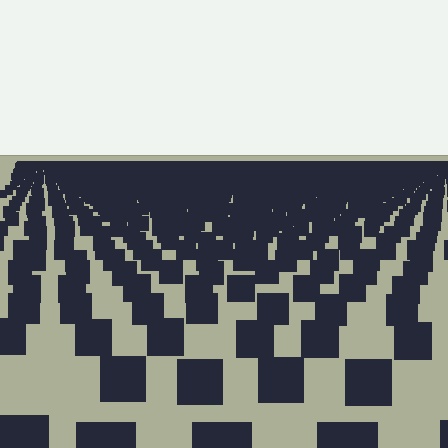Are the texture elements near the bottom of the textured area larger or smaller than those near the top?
Larger. Near the bottom, elements are closer to the viewer and appear at a bigger on-screen size.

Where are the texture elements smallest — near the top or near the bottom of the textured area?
Near the top.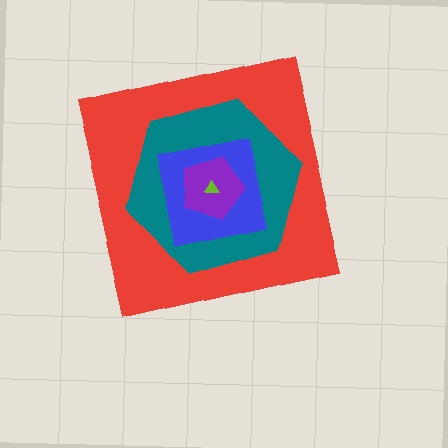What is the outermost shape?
The red square.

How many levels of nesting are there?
5.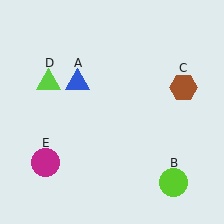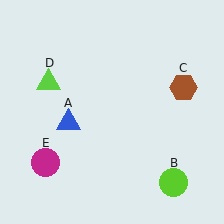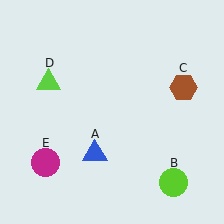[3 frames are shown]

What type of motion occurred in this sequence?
The blue triangle (object A) rotated counterclockwise around the center of the scene.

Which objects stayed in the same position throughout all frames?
Lime circle (object B) and brown hexagon (object C) and lime triangle (object D) and magenta circle (object E) remained stationary.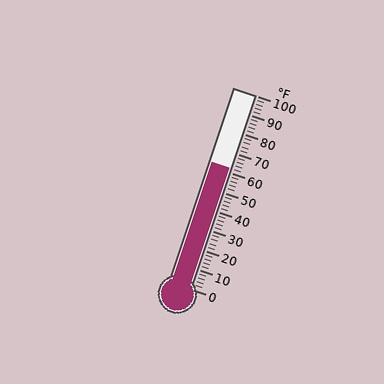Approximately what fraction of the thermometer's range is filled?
The thermometer is filled to approximately 60% of its range.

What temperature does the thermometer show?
The thermometer shows approximately 62°F.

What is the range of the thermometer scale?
The thermometer scale ranges from 0°F to 100°F.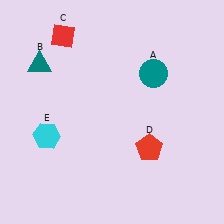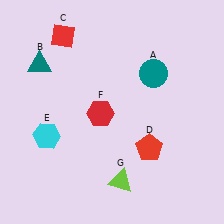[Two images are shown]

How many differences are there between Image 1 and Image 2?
There are 2 differences between the two images.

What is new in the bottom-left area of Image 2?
A red hexagon (F) was added in the bottom-left area of Image 2.